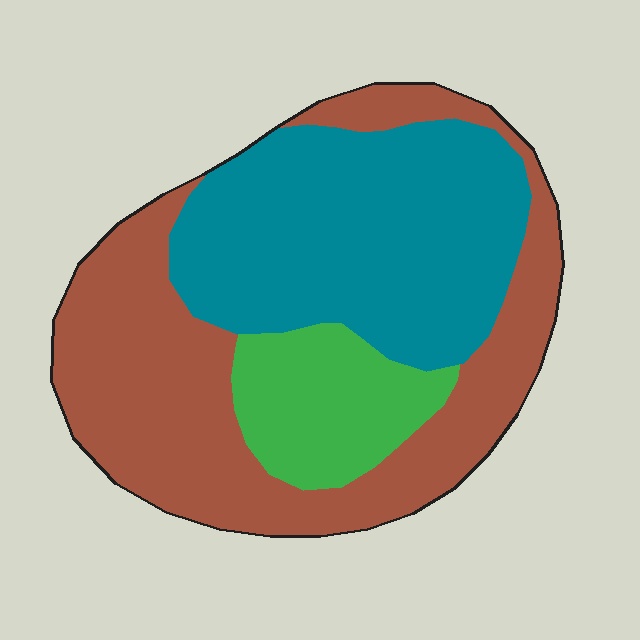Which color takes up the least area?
Green, at roughly 15%.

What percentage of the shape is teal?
Teal takes up about two fifths (2/5) of the shape.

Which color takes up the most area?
Brown, at roughly 45%.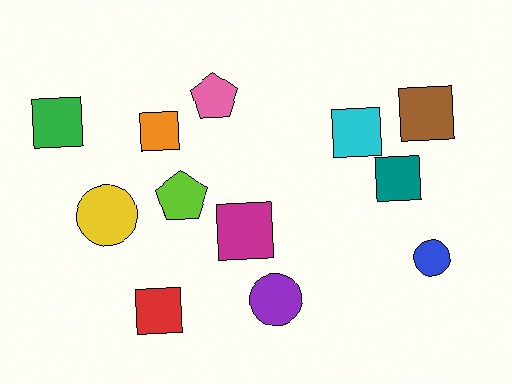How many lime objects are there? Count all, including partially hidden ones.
There is 1 lime object.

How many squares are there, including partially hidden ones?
There are 7 squares.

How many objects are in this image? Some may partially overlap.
There are 12 objects.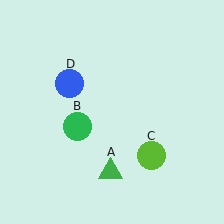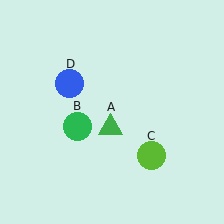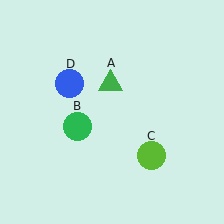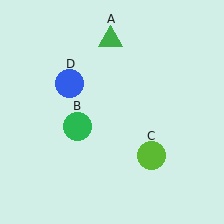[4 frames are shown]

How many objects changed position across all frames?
1 object changed position: green triangle (object A).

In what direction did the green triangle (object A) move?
The green triangle (object A) moved up.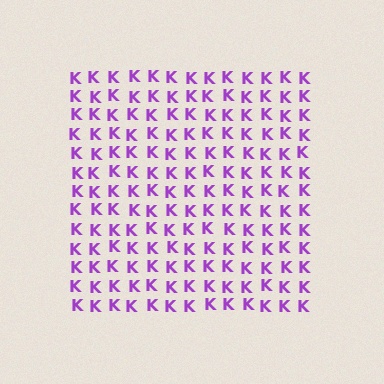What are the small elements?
The small elements are letter K's.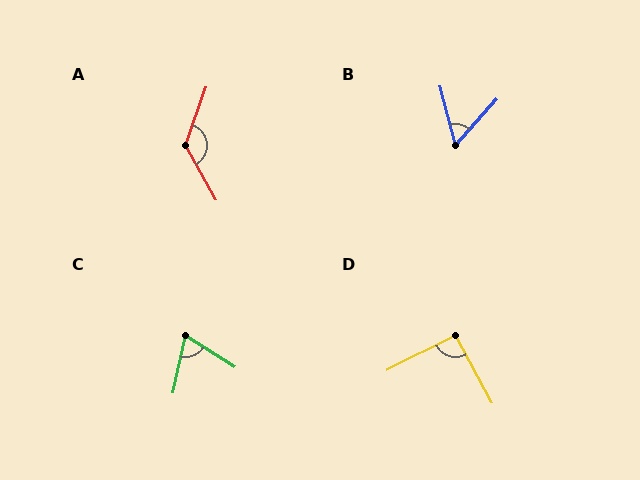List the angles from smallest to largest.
B (56°), C (70°), D (92°), A (131°).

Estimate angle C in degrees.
Approximately 70 degrees.